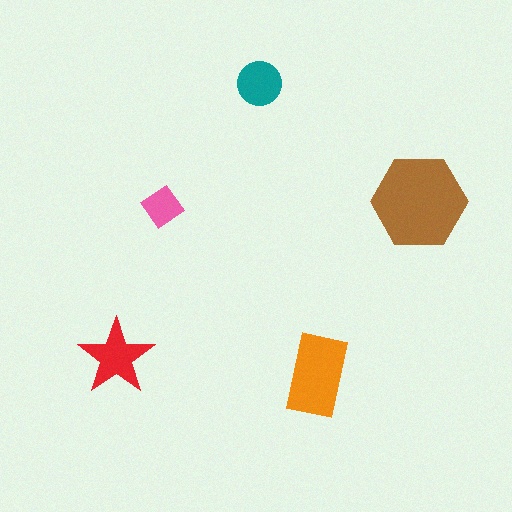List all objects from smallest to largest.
The pink diamond, the teal circle, the red star, the orange rectangle, the brown hexagon.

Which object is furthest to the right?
The brown hexagon is rightmost.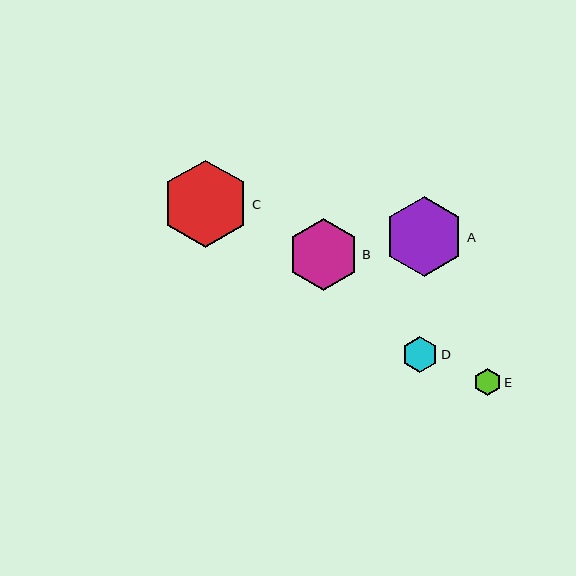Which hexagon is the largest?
Hexagon C is the largest with a size of approximately 87 pixels.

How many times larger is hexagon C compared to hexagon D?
Hexagon C is approximately 2.4 times the size of hexagon D.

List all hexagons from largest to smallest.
From largest to smallest: C, A, B, D, E.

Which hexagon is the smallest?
Hexagon E is the smallest with a size of approximately 27 pixels.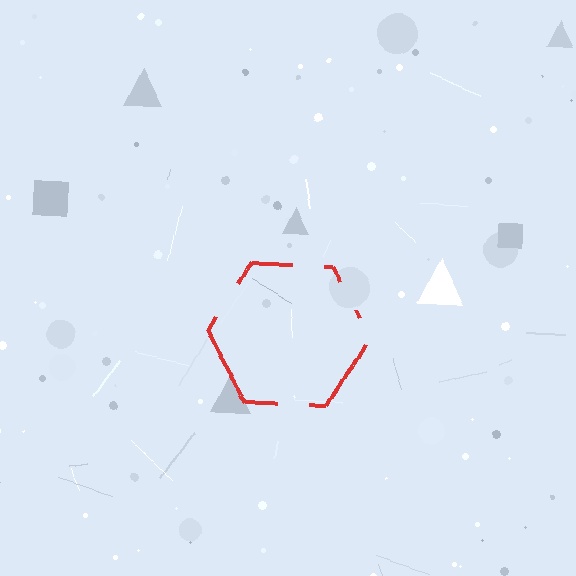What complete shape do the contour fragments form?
The contour fragments form a hexagon.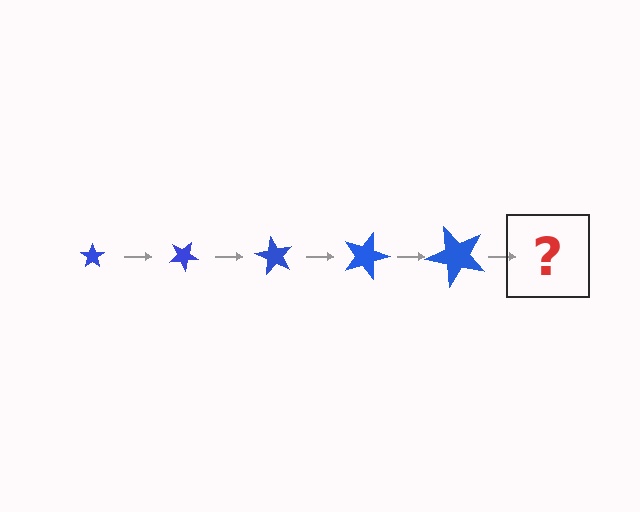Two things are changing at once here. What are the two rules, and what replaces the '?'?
The two rules are that the star grows larger each step and it rotates 30 degrees each step. The '?' should be a star, larger than the previous one and rotated 150 degrees from the start.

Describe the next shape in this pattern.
It should be a star, larger than the previous one and rotated 150 degrees from the start.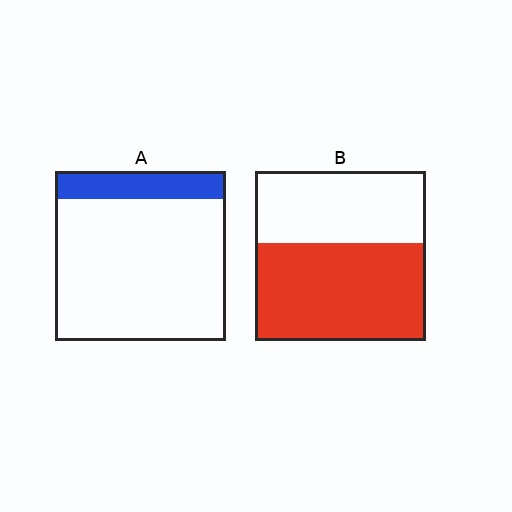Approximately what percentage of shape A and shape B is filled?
A is approximately 15% and B is approximately 60%.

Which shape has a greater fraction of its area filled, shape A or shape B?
Shape B.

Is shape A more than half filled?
No.